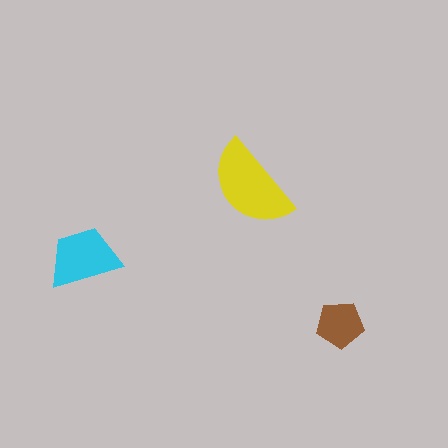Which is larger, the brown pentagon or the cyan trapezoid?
The cyan trapezoid.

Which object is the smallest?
The brown pentagon.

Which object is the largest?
The yellow semicircle.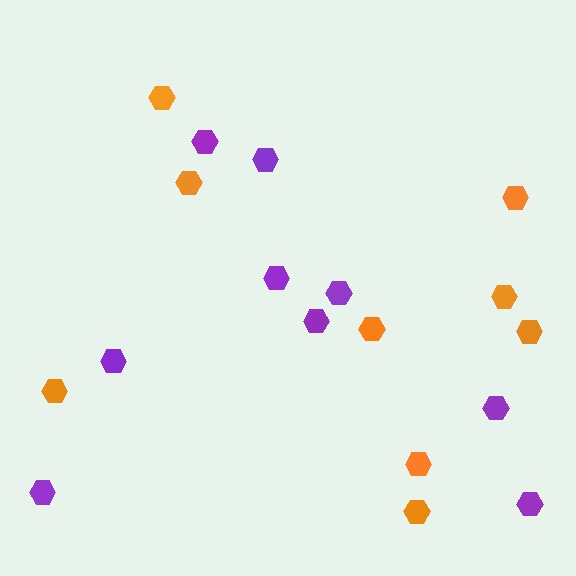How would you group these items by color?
There are 2 groups: one group of orange hexagons (9) and one group of purple hexagons (9).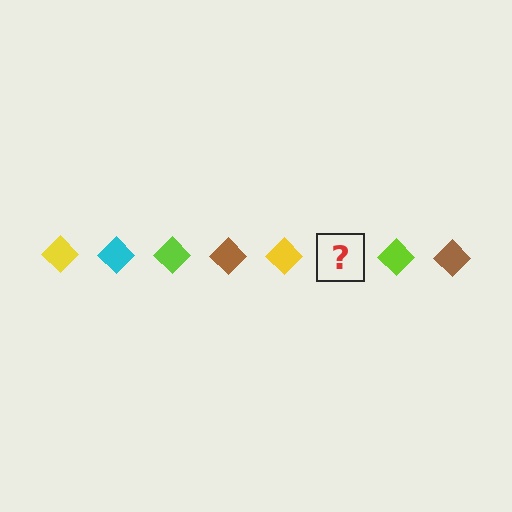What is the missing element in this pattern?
The missing element is a cyan diamond.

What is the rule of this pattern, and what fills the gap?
The rule is that the pattern cycles through yellow, cyan, lime, brown diamonds. The gap should be filled with a cyan diamond.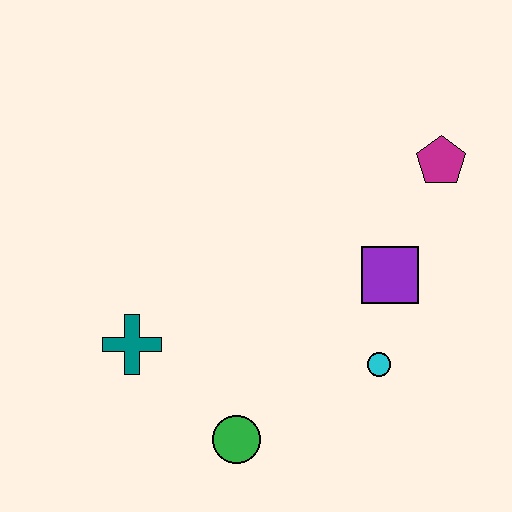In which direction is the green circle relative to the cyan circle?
The green circle is to the left of the cyan circle.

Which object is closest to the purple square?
The cyan circle is closest to the purple square.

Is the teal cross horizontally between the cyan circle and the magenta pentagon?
No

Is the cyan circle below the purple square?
Yes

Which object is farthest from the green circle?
The magenta pentagon is farthest from the green circle.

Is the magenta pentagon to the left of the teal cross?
No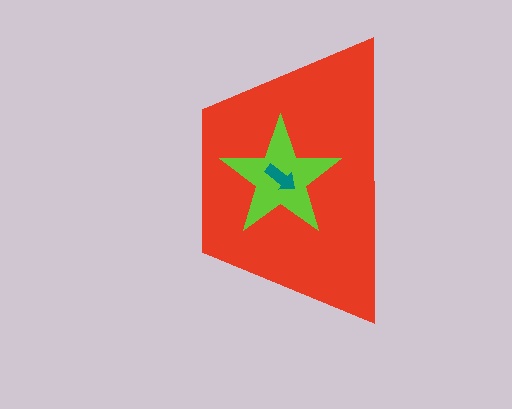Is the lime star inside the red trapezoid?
Yes.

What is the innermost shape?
The teal arrow.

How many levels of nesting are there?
3.